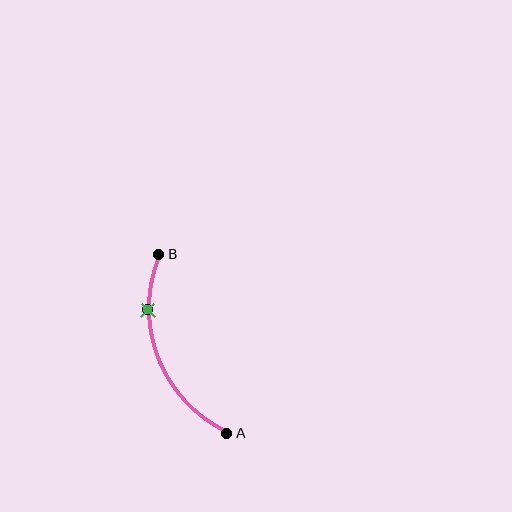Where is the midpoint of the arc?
The arc midpoint is the point on the curve farthest from the straight line joining A and B. It sits to the left of that line.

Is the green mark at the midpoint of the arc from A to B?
No. The green mark lies on the arc but is closer to endpoint B. The arc midpoint would be at the point on the curve equidistant along the arc from both A and B.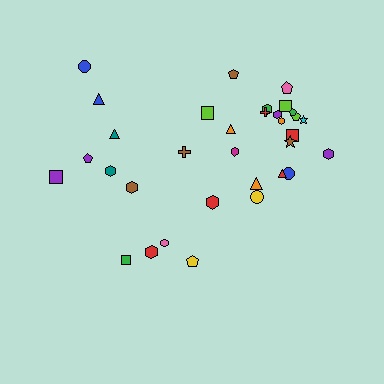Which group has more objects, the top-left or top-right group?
The top-right group.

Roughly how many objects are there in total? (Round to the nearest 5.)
Roughly 35 objects in total.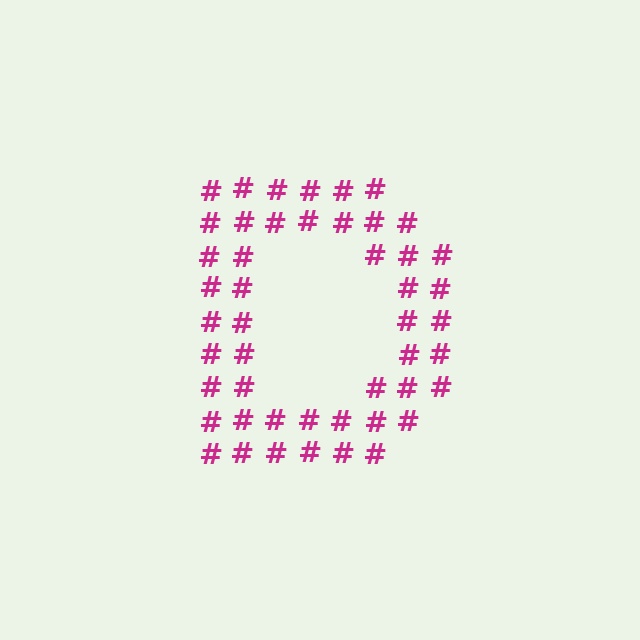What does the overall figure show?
The overall figure shows the letter D.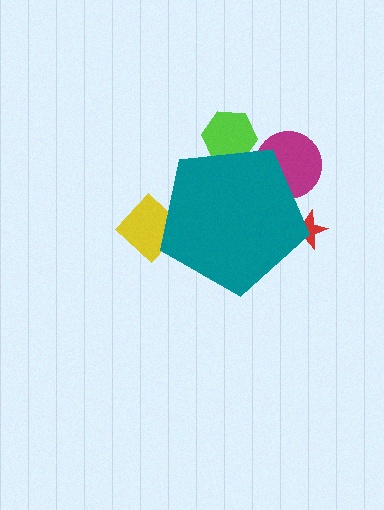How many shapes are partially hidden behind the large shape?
4 shapes are partially hidden.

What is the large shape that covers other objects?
A teal pentagon.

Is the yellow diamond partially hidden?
Yes, the yellow diamond is partially hidden behind the teal pentagon.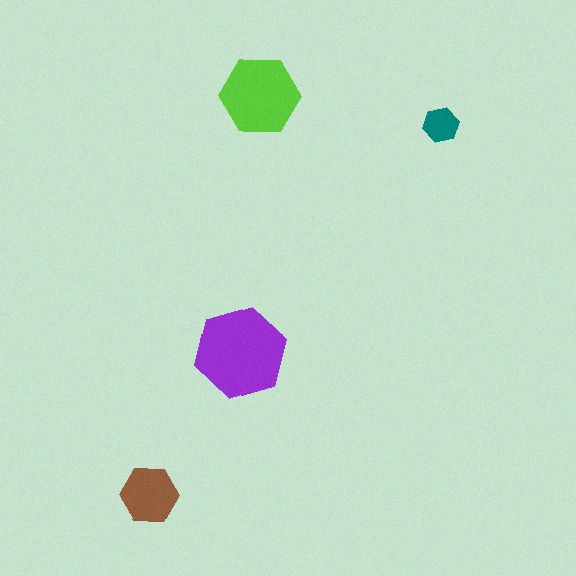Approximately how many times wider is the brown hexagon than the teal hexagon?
About 1.5 times wider.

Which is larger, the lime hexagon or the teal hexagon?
The lime one.